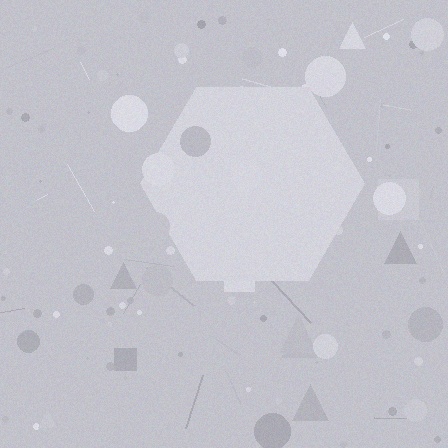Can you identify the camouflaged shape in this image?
The camouflaged shape is a hexagon.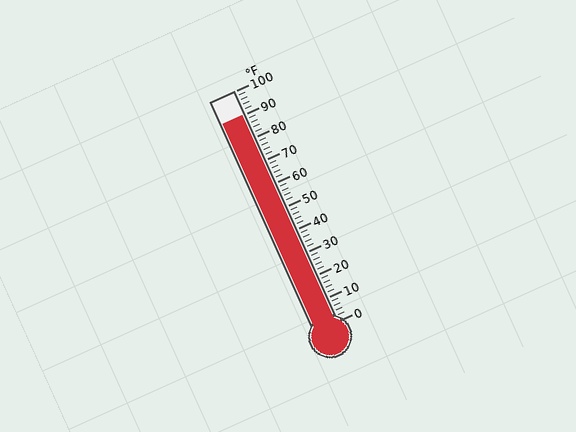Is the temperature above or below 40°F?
The temperature is above 40°F.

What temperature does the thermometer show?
The thermometer shows approximately 90°F.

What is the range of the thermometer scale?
The thermometer scale ranges from 0°F to 100°F.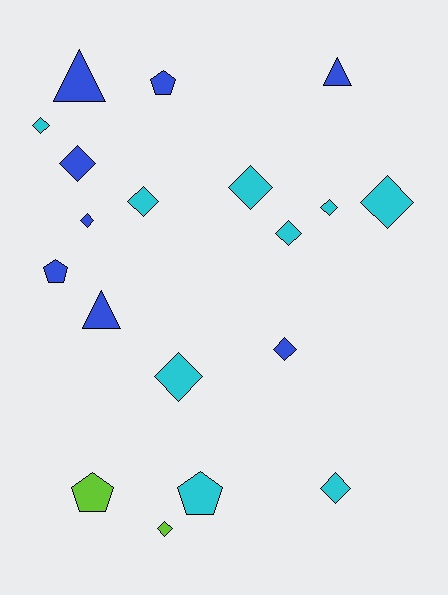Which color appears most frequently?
Cyan, with 9 objects.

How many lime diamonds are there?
There is 1 lime diamond.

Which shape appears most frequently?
Diamond, with 12 objects.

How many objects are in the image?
There are 19 objects.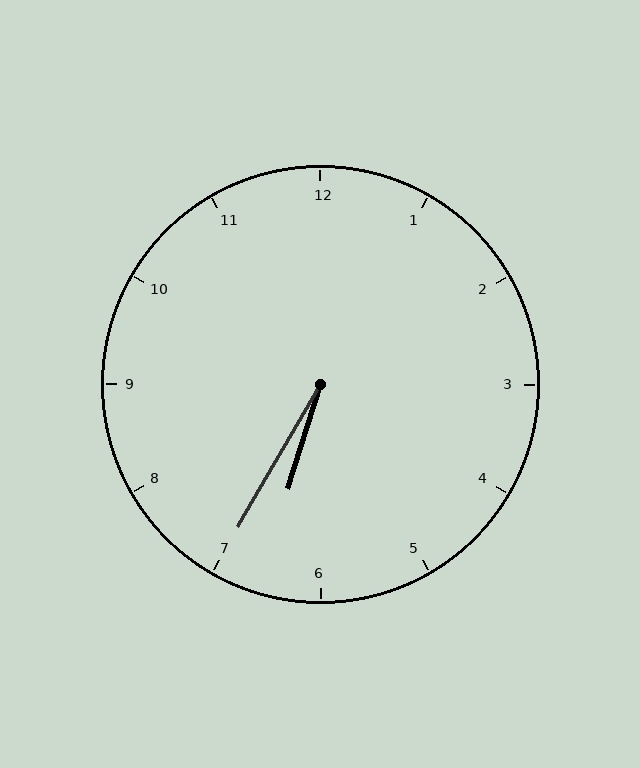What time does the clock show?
6:35.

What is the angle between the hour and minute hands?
Approximately 12 degrees.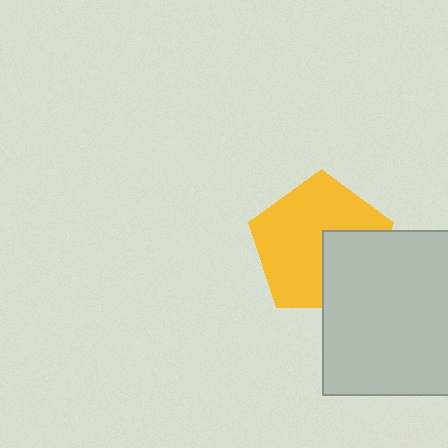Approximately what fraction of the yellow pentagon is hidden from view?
Roughly 32% of the yellow pentagon is hidden behind the light gray square.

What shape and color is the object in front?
The object in front is a light gray square.